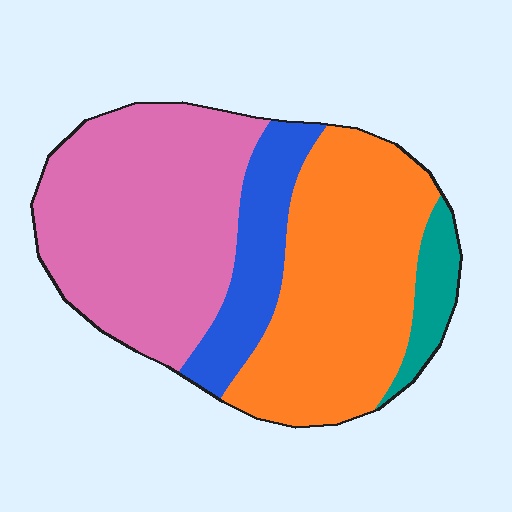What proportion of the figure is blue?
Blue covers 14% of the figure.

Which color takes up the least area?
Teal, at roughly 5%.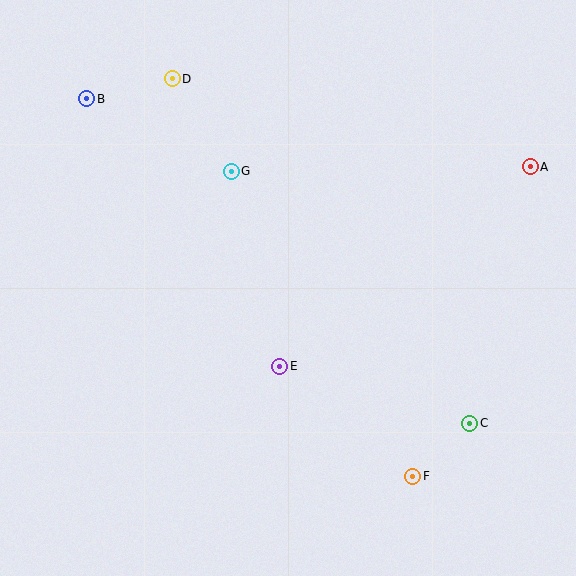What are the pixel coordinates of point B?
Point B is at (87, 99).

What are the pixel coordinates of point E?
Point E is at (280, 366).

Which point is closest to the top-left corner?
Point B is closest to the top-left corner.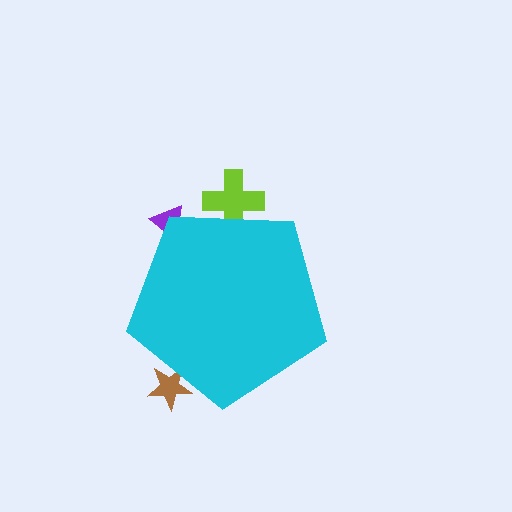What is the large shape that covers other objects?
A cyan pentagon.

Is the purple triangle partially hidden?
Yes, the purple triangle is partially hidden behind the cyan pentagon.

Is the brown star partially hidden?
Yes, the brown star is partially hidden behind the cyan pentagon.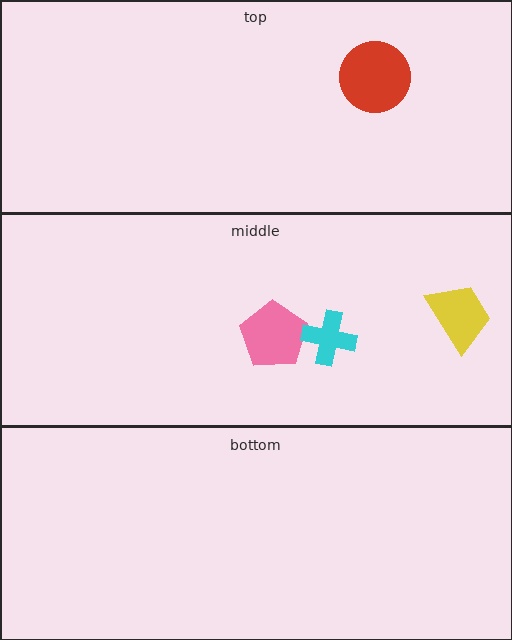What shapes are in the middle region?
The pink pentagon, the yellow trapezoid, the cyan cross.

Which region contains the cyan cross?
The middle region.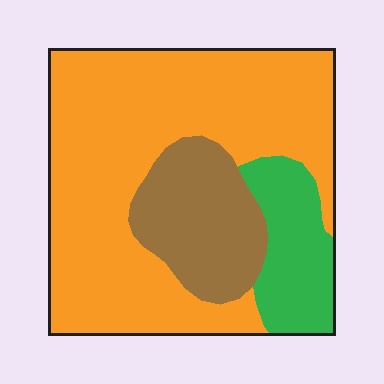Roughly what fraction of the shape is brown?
Brown covers about 20% of the shape.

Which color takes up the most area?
Orange, at roughly 65%.